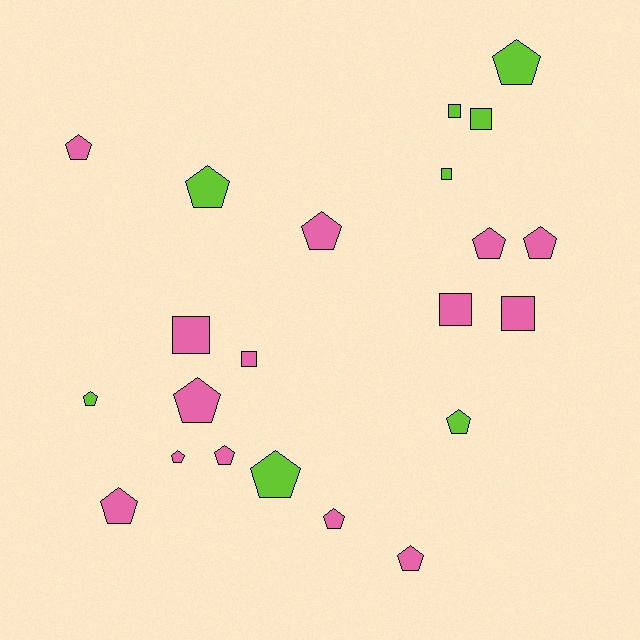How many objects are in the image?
There are 22 objects.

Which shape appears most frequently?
Pentagon, with 15 objects.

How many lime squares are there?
There are 3 lime squares.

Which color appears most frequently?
Pink, with 14 objects.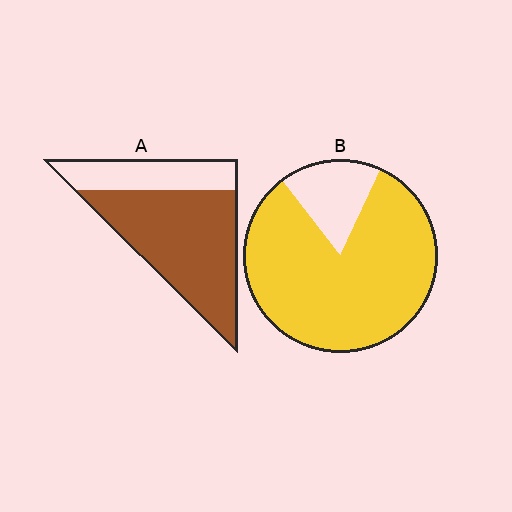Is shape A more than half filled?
Yes.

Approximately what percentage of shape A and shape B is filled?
A is approximately 70% and B is approximately 85%.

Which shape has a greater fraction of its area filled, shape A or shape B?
Shape B.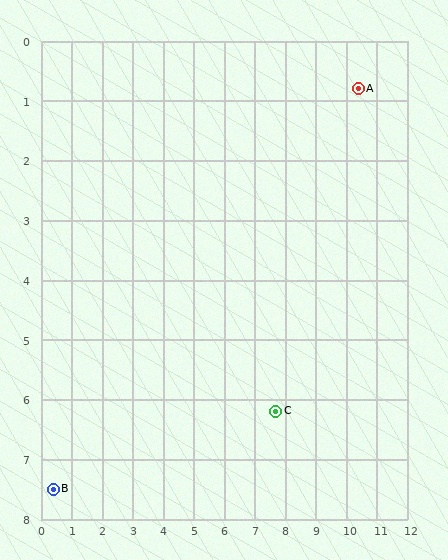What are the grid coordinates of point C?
Point C is at approximately (7.7, 6.2).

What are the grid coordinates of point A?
Point A is at approximately (10.4, 0.8).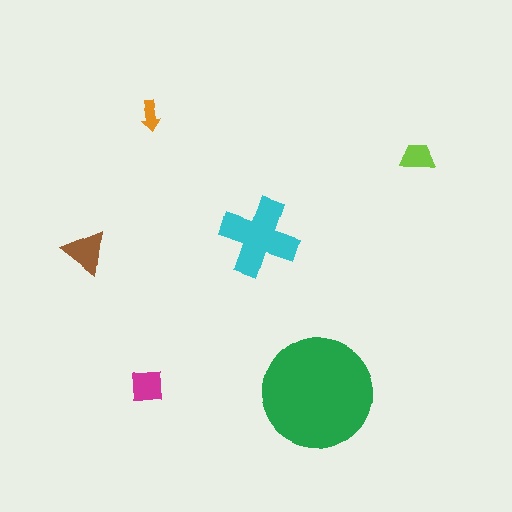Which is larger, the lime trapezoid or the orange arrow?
The lime trapezoid.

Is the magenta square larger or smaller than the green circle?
Smaller.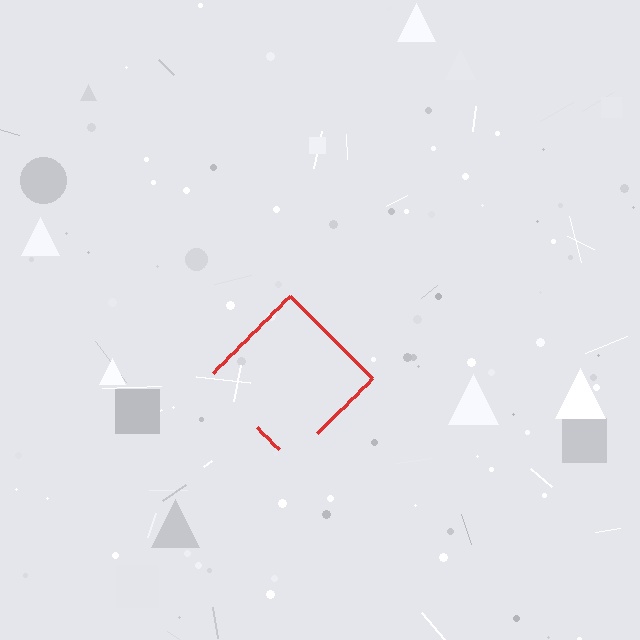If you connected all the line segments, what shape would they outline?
They would outline a diamond.